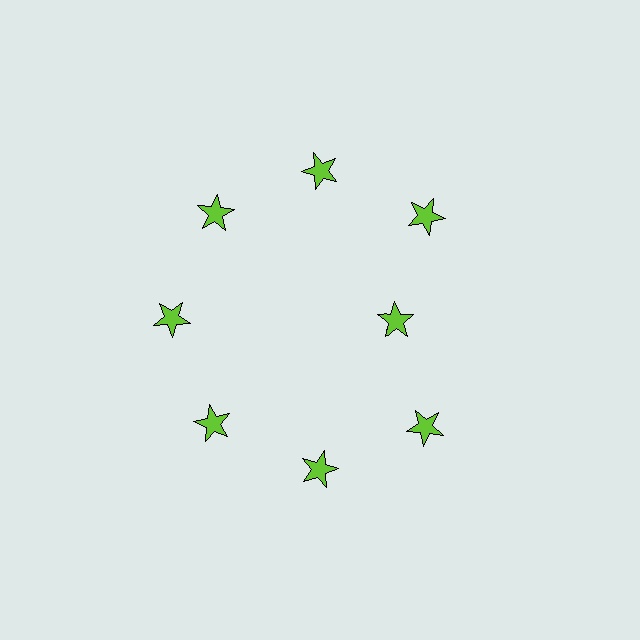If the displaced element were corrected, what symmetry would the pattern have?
It would have 8-fold rotational symmetry — the pattern would map onto itself every 45 degrees.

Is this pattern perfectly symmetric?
No. The 8 lime stars are arranged in a ring, but one element near the 3 o'clock position is pulled inward toward the center, breaking the 8-fold rotational symmetry.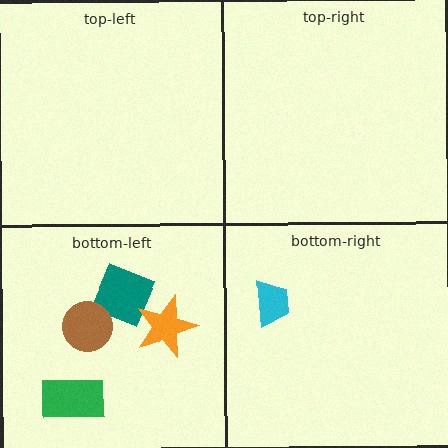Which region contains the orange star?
The bottom-left region.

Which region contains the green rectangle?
The bottom-left region.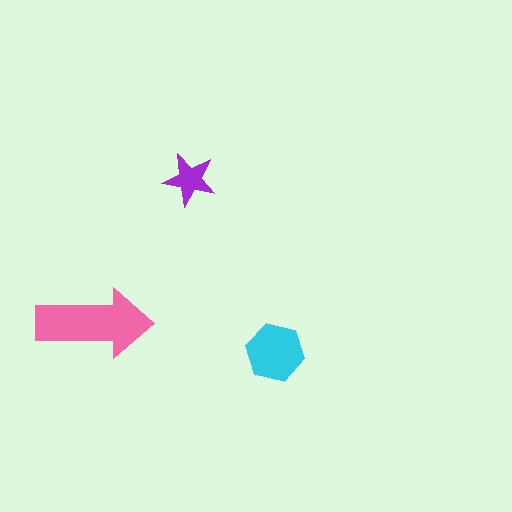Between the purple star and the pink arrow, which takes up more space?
The pink arrow.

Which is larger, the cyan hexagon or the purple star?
The cyan hexagon.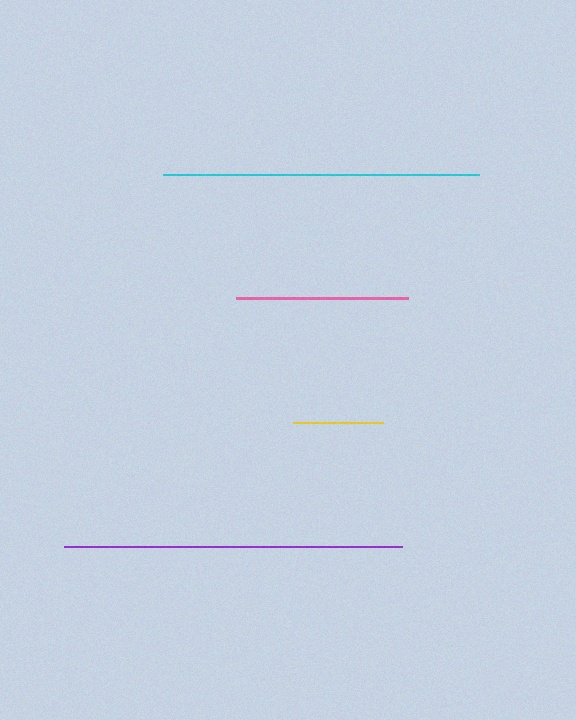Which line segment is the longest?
The purple line is the longest at approximately 337 pixels.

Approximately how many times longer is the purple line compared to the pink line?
The purple line is approximately 2.0 times the length of the pink line.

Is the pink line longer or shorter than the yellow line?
The pink line is longer than the yellow line.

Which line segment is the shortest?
The yellow line is the shortest at approximately 90 pixels.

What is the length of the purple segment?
The purple segment is approximately 337 pixels long.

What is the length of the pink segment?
The pink segment is approximately 172 pixels long.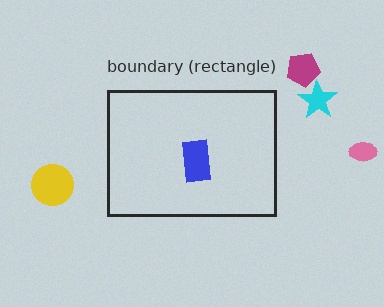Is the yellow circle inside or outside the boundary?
Outside.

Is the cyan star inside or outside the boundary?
Outside.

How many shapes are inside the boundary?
1 inside, 4 outside.